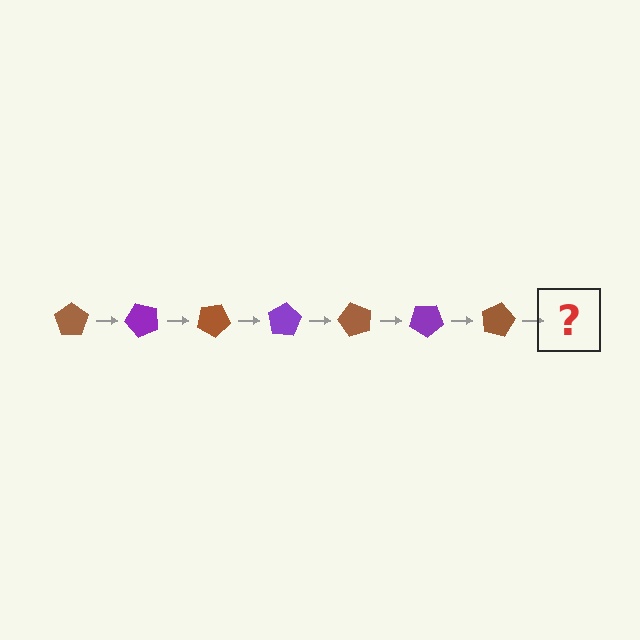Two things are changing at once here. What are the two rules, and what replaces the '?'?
The two rules are that it rotates 50 degrees each step and the color cycles through brown and purple. The '?' should be a purple pentagon, rotated 350 degrees from the start.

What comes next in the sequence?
The next element should be a purple pentagon, rotated 350 degrees from the start.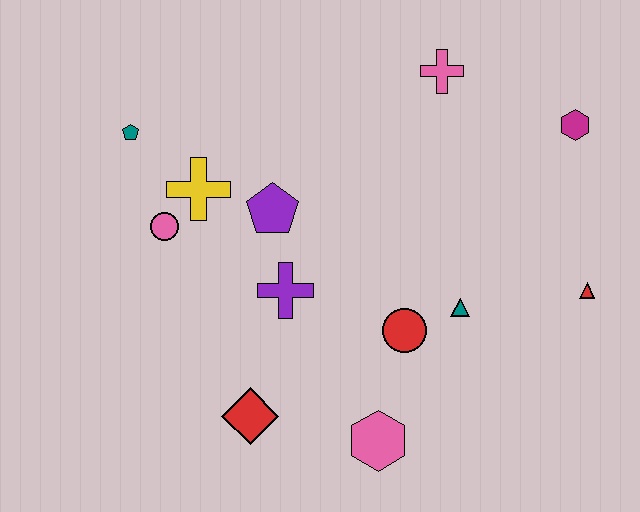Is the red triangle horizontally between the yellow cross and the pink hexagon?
No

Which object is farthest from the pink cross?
The red diamond is farthest from the pink cross.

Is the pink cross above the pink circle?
Yes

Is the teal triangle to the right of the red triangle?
No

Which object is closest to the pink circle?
The yellow cross is closest to the pink circle.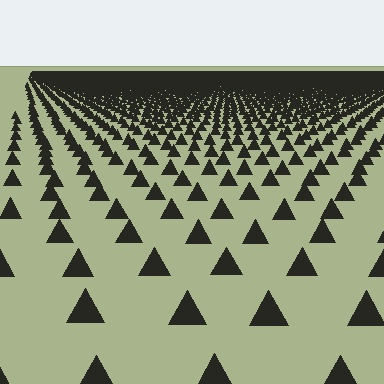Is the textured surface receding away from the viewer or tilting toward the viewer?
The surface is receding away from the viewer. Texture elements get smaller and denser toward the top.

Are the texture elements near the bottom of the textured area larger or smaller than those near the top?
Larger. Near the bottom, elements are closer to the viewer and appear at a bigger on-screen size.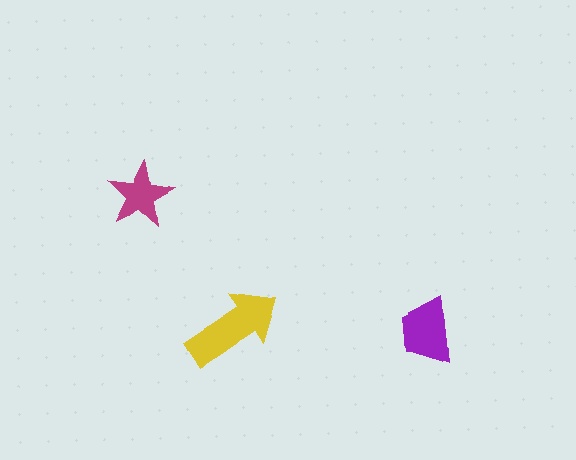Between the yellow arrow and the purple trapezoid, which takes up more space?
The yellow arrow.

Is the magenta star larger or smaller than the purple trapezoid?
Smaller.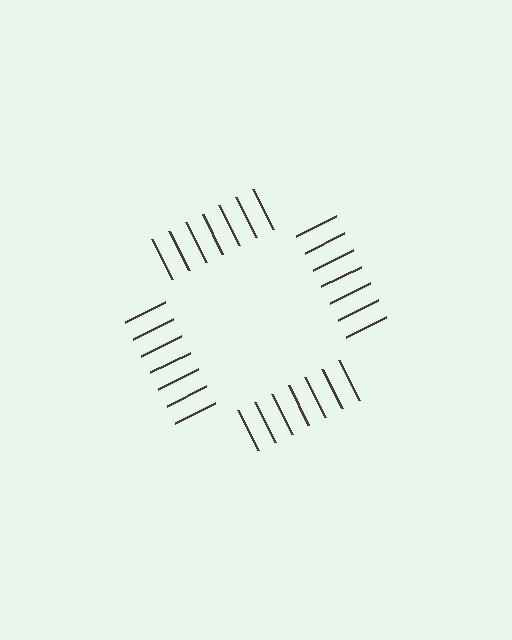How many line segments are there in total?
28 — 7 along each of the 4 edges.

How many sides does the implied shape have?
4 sides — the line-ends trace a square.